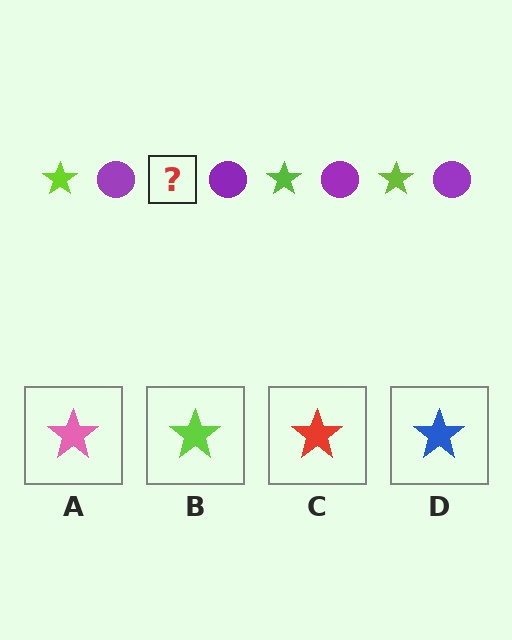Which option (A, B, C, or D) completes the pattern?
B.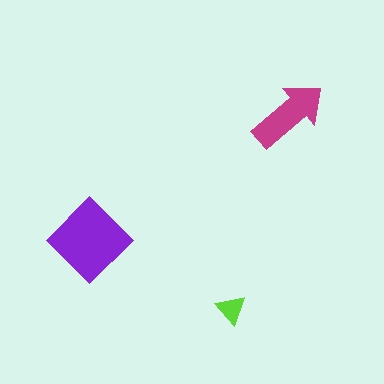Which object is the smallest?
The lime triangle.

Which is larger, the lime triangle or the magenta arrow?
The magenta arrow.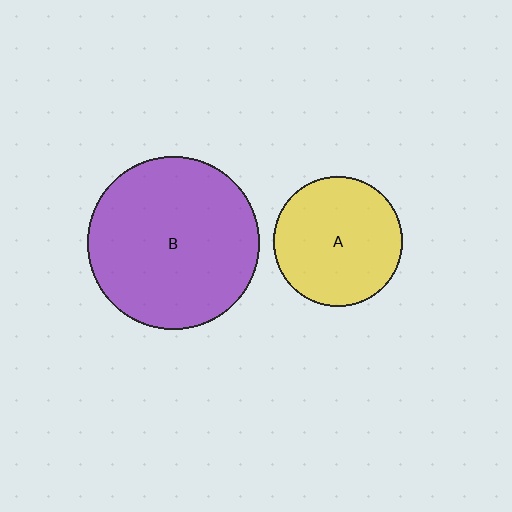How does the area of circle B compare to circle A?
Approximately 1.8 times.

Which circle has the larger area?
Circle B (purple).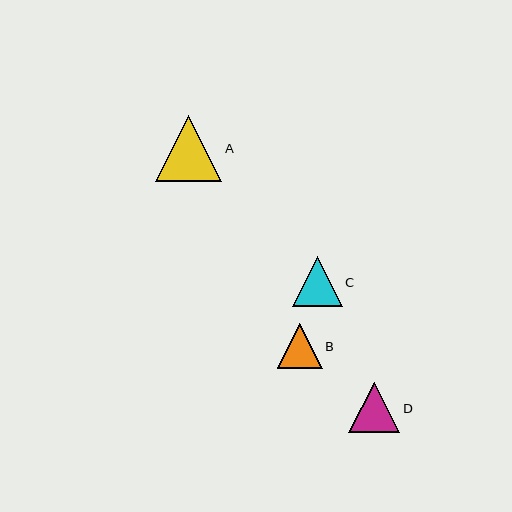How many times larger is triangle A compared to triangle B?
Triangle A is approximately 1.5 times the size of triangle B.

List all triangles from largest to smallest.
From largest to smallest: A, D, C, B.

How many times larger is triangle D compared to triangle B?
Triangle D is approximately 1.1 times the size of triangle B.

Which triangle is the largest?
Triangle A is the largest with a size of approximately 66 pixels.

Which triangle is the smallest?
Triangle B is the smallest with a size of approximately 45 pixels.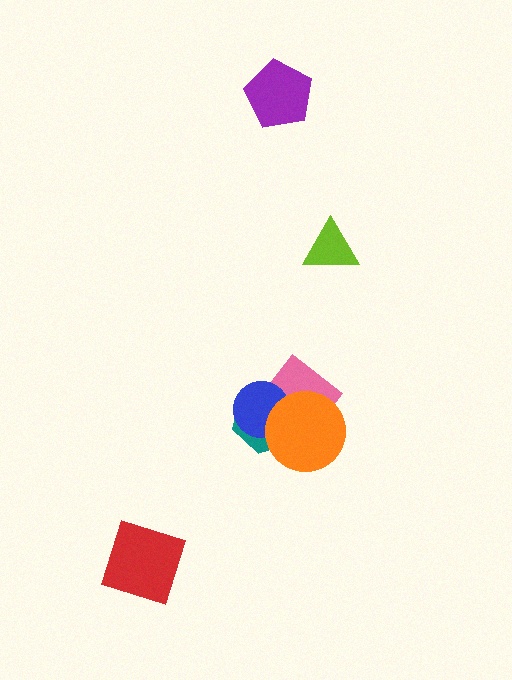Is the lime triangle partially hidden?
No, no other shape covers it.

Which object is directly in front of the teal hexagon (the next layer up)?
The pink diamond is directly in front of the teal hexagon.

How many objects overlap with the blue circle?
3 objects overlap with the blue circle.